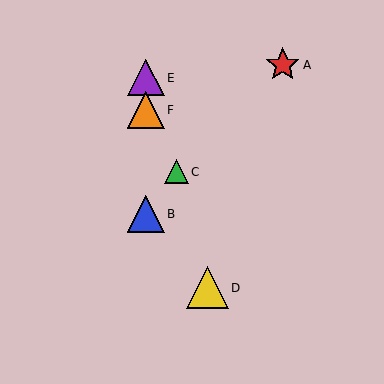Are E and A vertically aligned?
No, E is at x≈146 and A is at x≈283.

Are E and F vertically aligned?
Yes, both are at x≈146.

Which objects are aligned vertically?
Objects B, E, F are aligned vertically.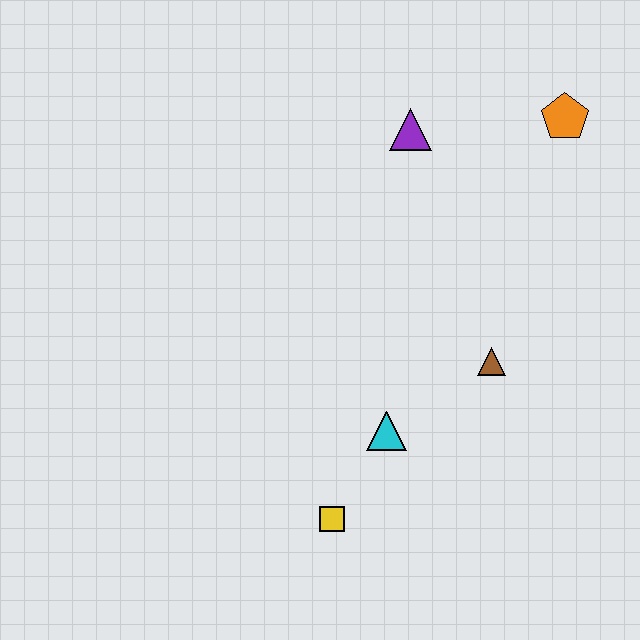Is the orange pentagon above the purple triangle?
Yes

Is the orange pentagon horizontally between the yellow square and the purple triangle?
No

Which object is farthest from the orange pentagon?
The yellow square is farthest from the orange pentagon.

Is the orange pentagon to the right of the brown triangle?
Yes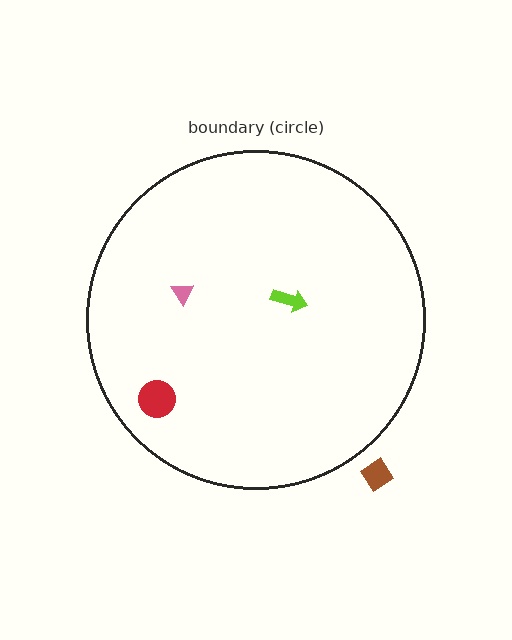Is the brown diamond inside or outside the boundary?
Outside.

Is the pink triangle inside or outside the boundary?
Inside.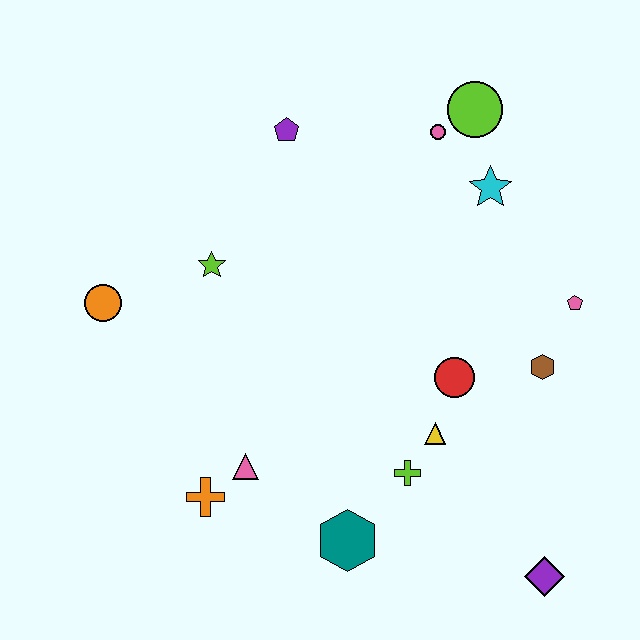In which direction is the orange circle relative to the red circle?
The orange circle is to the left of the red circle.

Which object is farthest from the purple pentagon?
The purple diamond is farthest from the purple pentagon.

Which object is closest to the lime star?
The orange circle is closest to the lime star.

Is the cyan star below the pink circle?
Yes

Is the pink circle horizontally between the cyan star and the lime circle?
No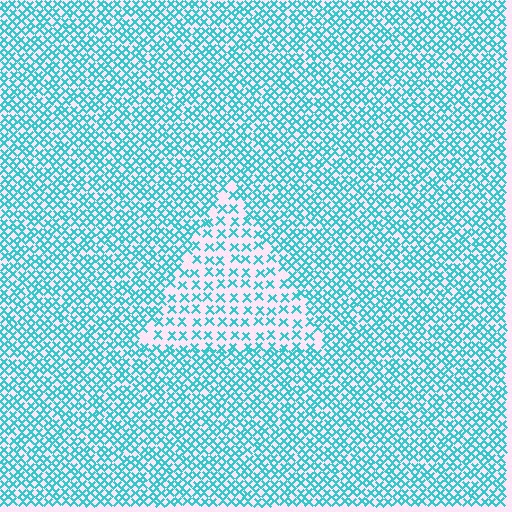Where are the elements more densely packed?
The elements are more densely packed outside the triangle boundary.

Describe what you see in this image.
The image contains small cyan elements arranged at two different densities. A triangle-shaped region is visible where the elements are less densely packed than the surrounding area.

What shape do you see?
I see a triangle.